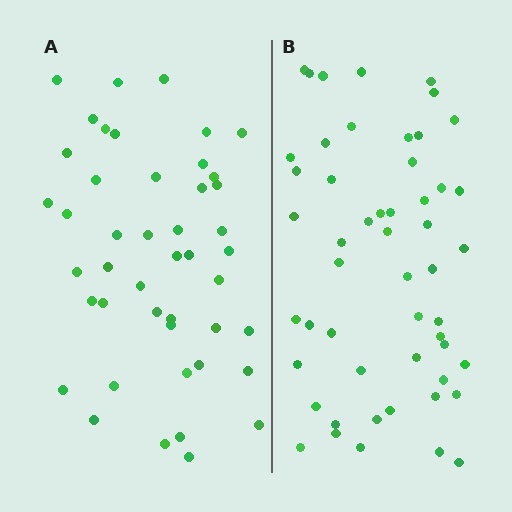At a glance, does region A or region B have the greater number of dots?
Region B (the right region) has more dots.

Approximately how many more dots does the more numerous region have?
Region B has roughly 8 or so more dots than region A.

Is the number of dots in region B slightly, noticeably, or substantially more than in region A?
Region B has only slightly more — the two regions are fairly close. The ratio is roughly 1.2 to 1.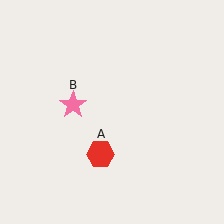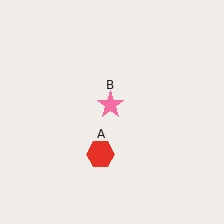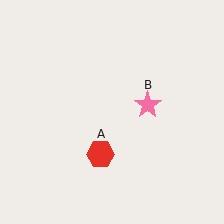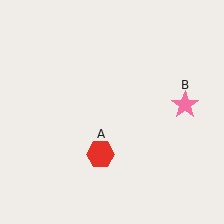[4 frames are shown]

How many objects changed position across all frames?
1 object changed position: pink star (object B).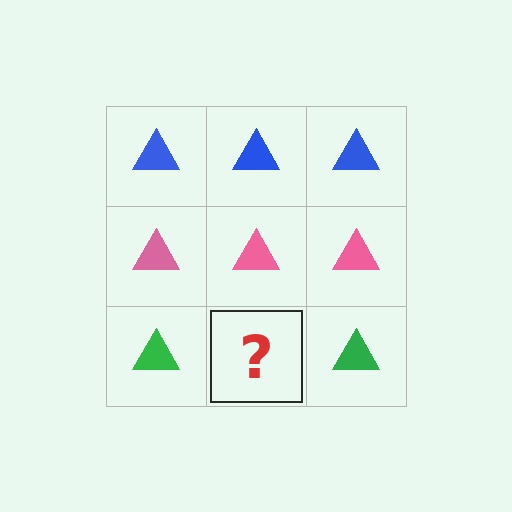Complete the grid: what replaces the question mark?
The question mark should be replaced with a green triangle.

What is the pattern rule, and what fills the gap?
The rule is that each row has a consistent color. The gap should be filled with a green triangle.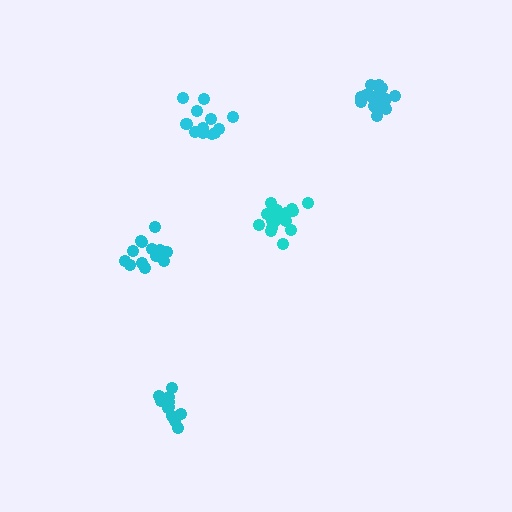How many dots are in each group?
Group 1: 18 dots, Group 2: 14 dots, Group 3: 13 dots, Group 4: 13 dots, Group 5: 17 dots (75 total).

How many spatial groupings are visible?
There are 5 spatial groupings.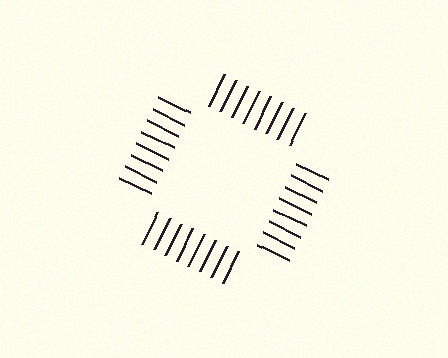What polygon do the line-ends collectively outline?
An illusory square — the line segments terminate on its edges but no continuous stroke is drawn.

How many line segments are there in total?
32 — 8 along each of the 4 edges.